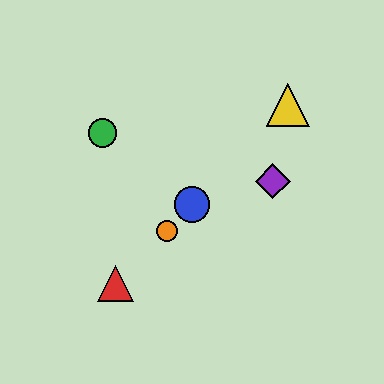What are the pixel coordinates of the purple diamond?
The purple diamond is at (273, 181).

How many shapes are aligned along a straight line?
4 shapes (the red triangle, the blue circle, the yellow triangle, the orange circle) are aligned along a straight line.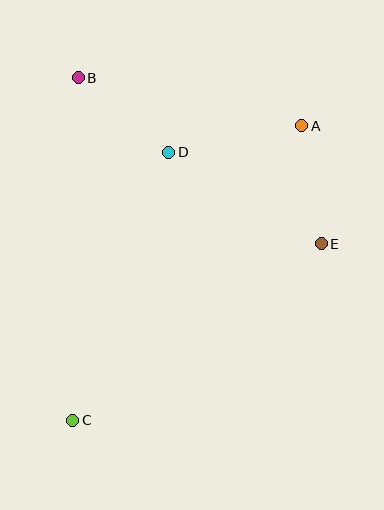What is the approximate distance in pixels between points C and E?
The distance between C and E is approximately 304 pixels.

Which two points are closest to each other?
Points B and D are closest to each other.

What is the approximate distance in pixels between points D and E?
The distance between D and E is approximately 178 pixels.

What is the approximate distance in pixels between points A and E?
The distance between A and E is approximately 120 pixels.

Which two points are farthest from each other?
Points A and C are farthest from each other.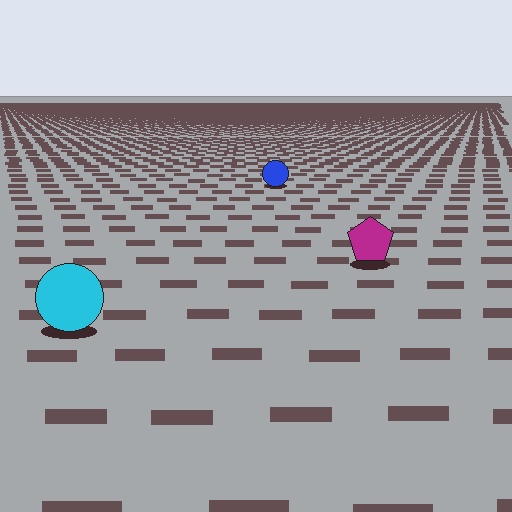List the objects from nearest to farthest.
From nearest to farthest: the cyan circle, the magenta pentagon, the blue circle.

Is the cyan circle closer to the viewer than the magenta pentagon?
Yes. The cyan circle is closer — you can tell from the texture gradient: the ground texture is coarser near it.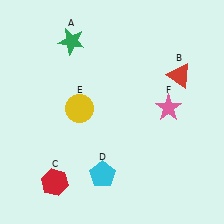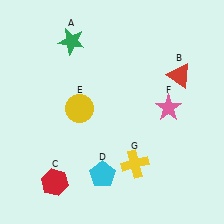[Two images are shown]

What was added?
A yellow cross (G) was added in Image 2.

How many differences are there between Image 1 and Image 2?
There is 1 difference between the two images.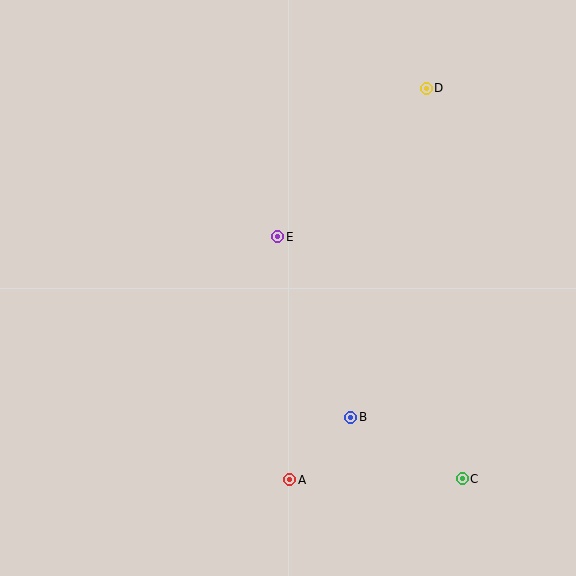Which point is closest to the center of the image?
Point E at (278, 237) is closest to the center.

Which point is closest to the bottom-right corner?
Point C is closest to the bottom-right corner.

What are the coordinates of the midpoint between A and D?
The midpoint between A and D is at (358, 284).